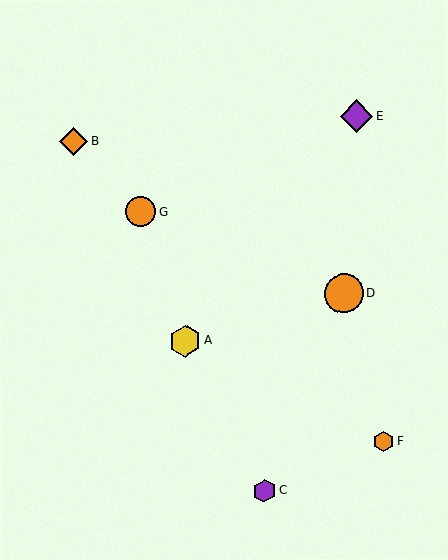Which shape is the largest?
The orange circle (labeled D) is the largest.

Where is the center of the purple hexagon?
The center of the purple hexagon is at (264, 491).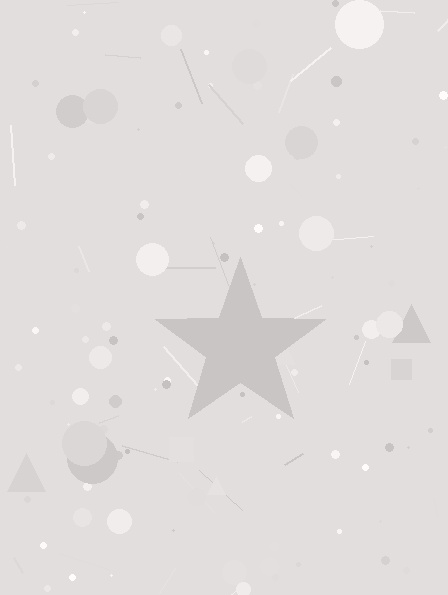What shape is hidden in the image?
A star is hidden in the image.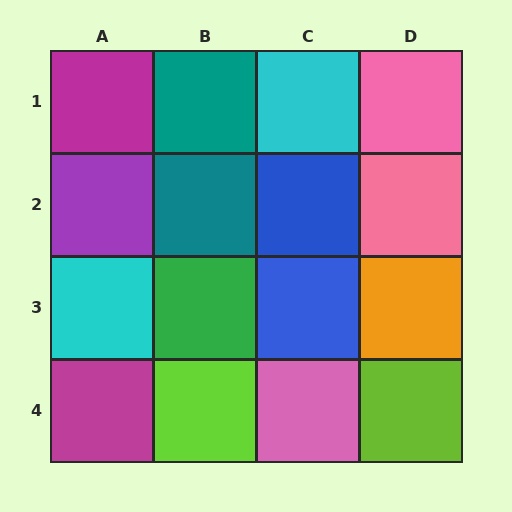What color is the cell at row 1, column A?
Magenta.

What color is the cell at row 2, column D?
Pink.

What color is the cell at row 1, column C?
Cyan.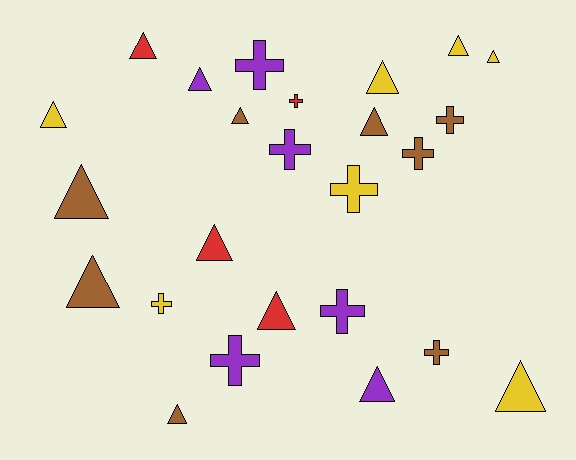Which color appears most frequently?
Brown, with 8 objects.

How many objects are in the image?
There are 25 objects.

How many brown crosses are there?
There are 3 brown crosses.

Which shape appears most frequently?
Triangle, with 15 objects.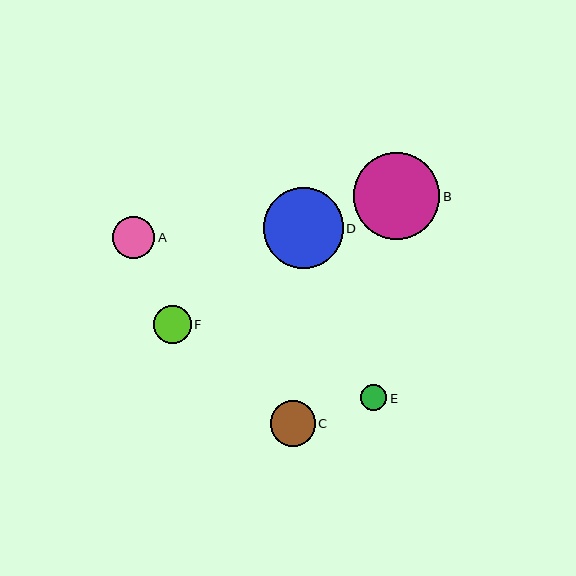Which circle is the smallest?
Circle E is the smallest with a size of approximately 26 pixels.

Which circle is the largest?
Circle B is the largest with a size of approximately 87 pixels.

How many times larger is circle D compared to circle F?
Circle D is approximately 2.1 times the size of circle F.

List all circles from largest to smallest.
From largest to smallest: B, D, C, A, F, E.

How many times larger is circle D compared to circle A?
Circle D is approximately 1.9 times the size of circle A.